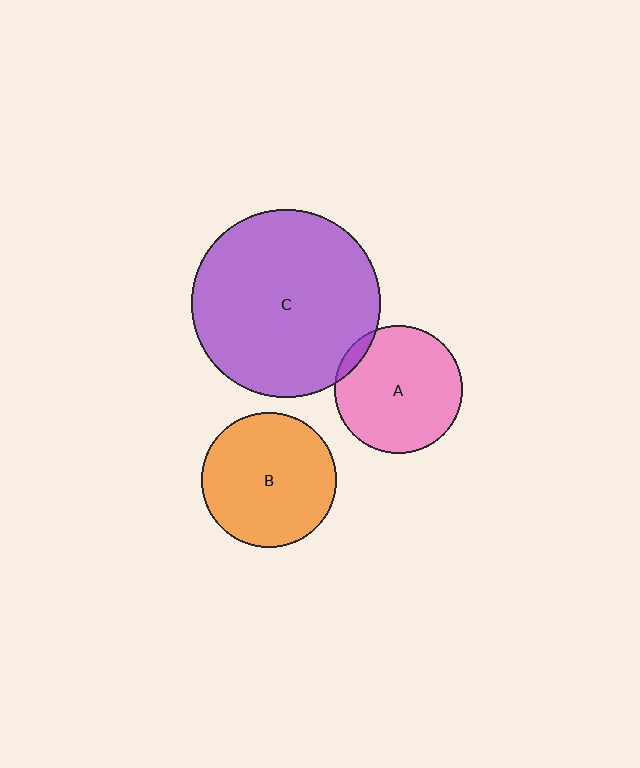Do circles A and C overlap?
Yes.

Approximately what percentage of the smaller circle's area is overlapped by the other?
Approximately 5%.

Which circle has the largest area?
Circle C (purple).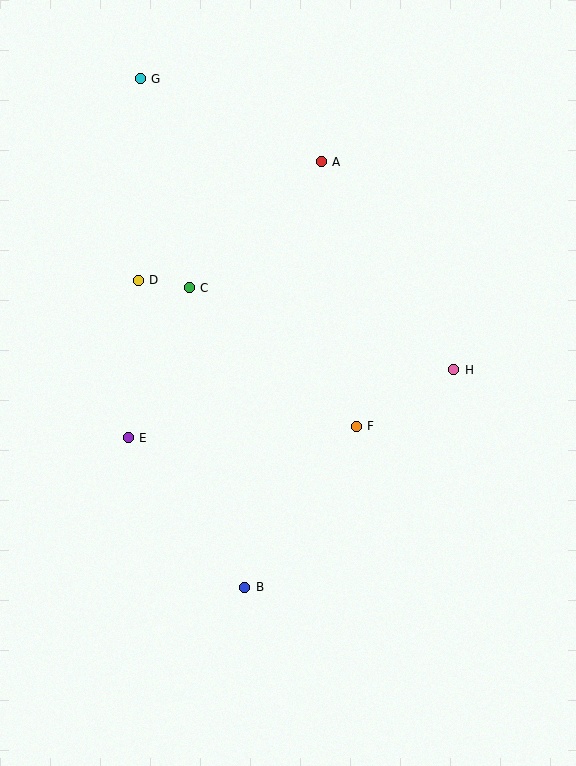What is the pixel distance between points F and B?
The distance between F and B is 196 pixels.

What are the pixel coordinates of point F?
Point F is at (356, 426).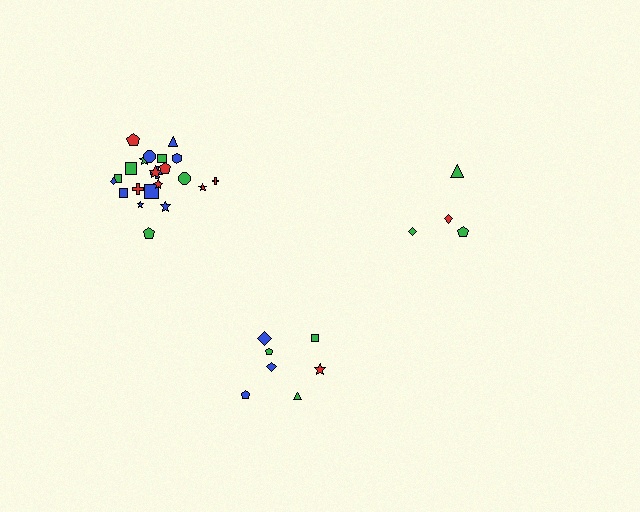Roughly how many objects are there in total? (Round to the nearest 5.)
Roughly 35 objects in total.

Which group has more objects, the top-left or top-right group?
The top-left group.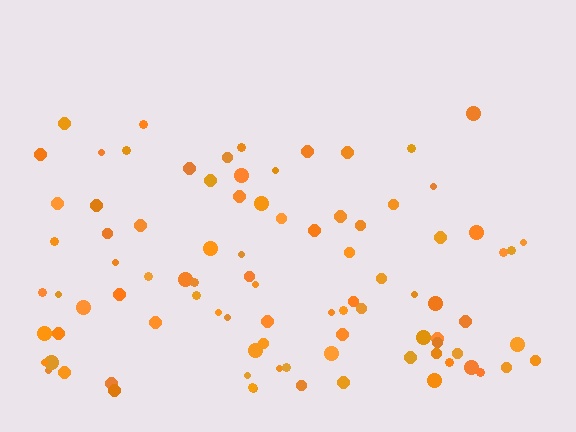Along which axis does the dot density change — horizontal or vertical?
Vertical.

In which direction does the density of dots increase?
From top to bottom, with the bottom side densest.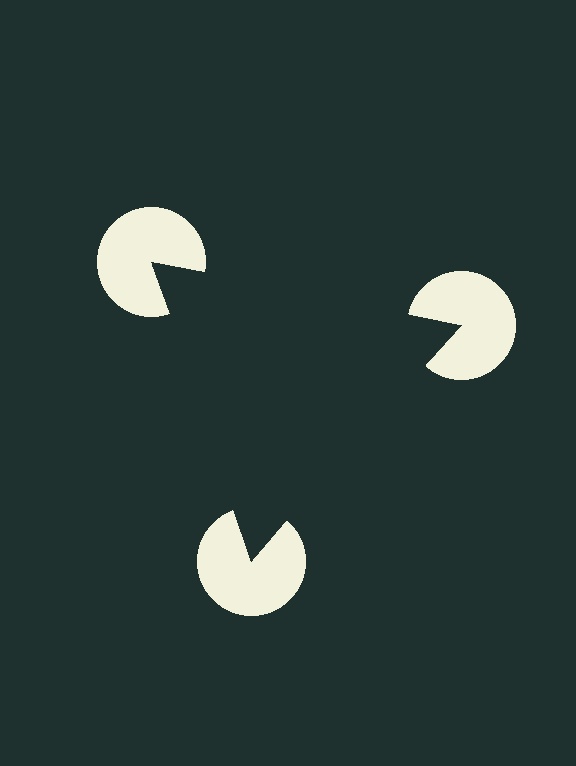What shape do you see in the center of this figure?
An illusory triangle — its edges are inferred from the aligned wedge cuts in the pac-man discs, not physically drawn.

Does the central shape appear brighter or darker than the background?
It typically appears slightly darker than the background, even though no actual brightness change is drawn.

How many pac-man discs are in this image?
There are 3 — one at each vertex of the illusory triangle.